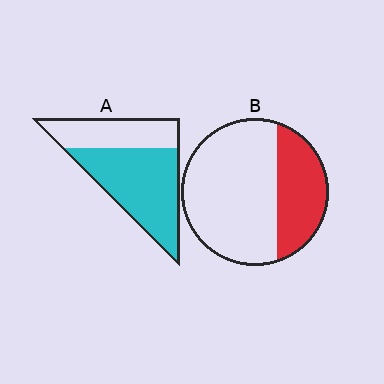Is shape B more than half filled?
No.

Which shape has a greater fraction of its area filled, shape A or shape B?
Shape A.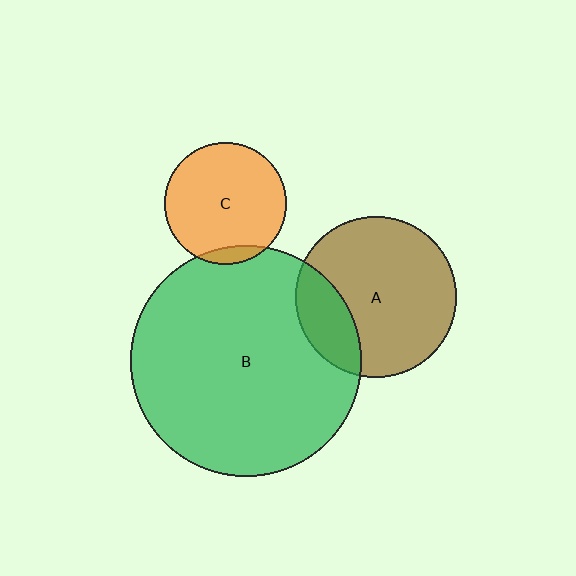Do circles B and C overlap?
Yes.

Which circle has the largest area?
Circle B (green).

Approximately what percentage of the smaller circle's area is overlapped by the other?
Approximately 5%.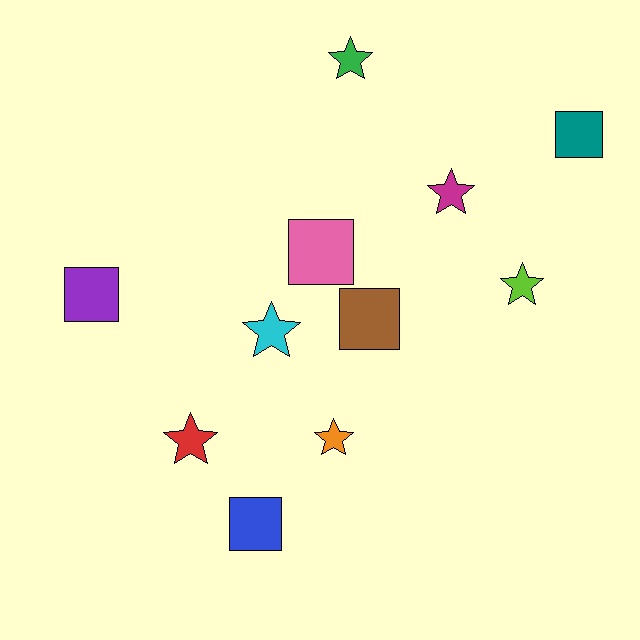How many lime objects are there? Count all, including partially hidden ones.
There is 1 lime object.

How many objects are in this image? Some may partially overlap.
There are 11 objects.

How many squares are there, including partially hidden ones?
There are 5 squares.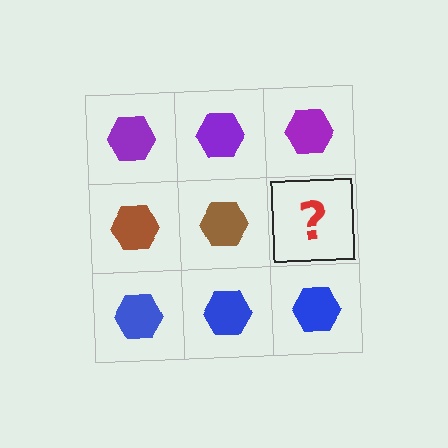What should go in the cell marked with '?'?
The missing cell should contain a brown hexagon.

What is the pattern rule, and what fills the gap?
The rule is that each row has a consistent color. The gap should be filled with a brown hexagon.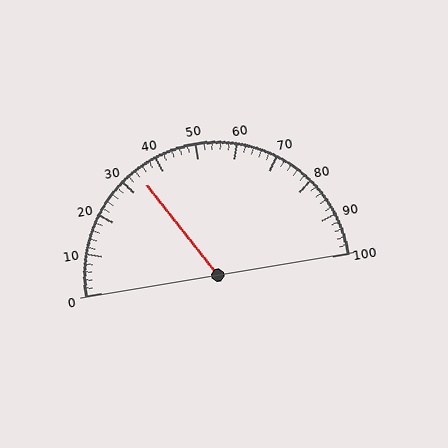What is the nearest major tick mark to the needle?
The nearest major tick mark is 30.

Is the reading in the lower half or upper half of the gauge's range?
The reading is in the lower half of the range (0 to 100).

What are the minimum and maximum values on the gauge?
The gauge ranges from 0 to 100.